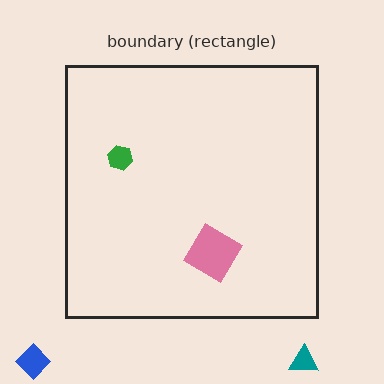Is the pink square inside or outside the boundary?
Inside.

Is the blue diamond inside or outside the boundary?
Outside.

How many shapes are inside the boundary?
2 inside, 2 outside.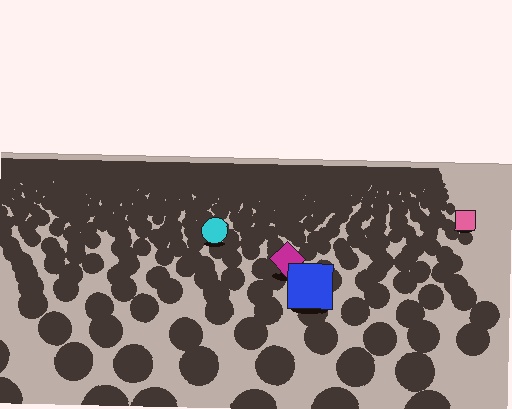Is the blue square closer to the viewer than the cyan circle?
Yes. The blue square is closer — you can tell from the texture gradient: the ground texture is coarser near it.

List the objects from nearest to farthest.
From nearest to farthest: the blue square, the magenta diamond, the cyan circle, the pink square.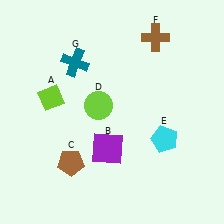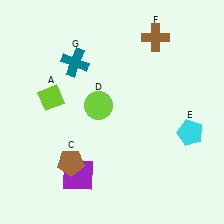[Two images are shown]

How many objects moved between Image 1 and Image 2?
2 objects moved between the two images.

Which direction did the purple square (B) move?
The purple square (B) moved left.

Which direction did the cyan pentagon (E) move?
The cyan pentagon (E) moved right.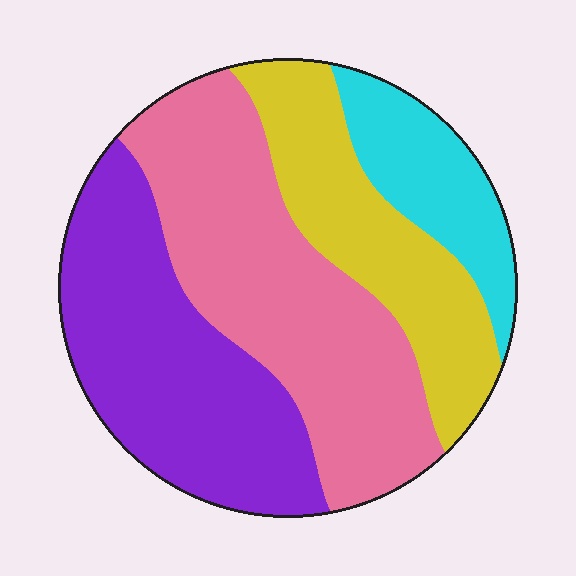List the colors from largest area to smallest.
From largest to smallest: pink, purple, yellow, cyan.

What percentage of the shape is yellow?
Yellow covers 21% of the shape.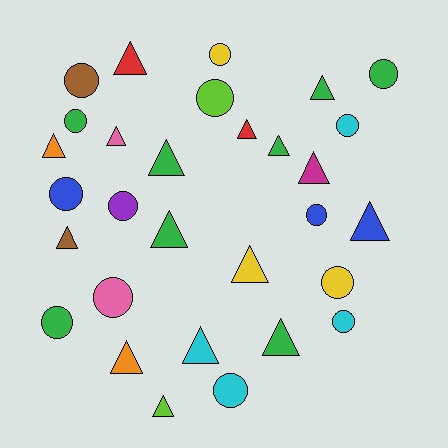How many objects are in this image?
There are 30 objects.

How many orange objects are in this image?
There are 2 orange objects.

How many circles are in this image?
There are 14 circles.